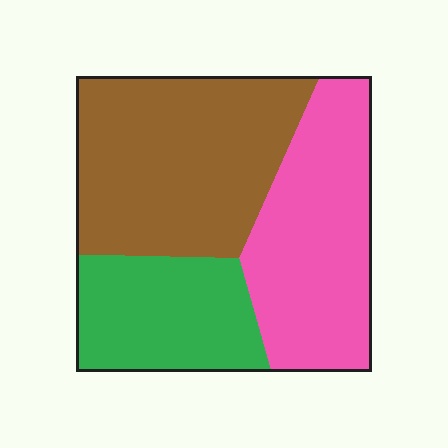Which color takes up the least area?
Green, at roughly 25%.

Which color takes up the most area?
Brown, at roughly 40%.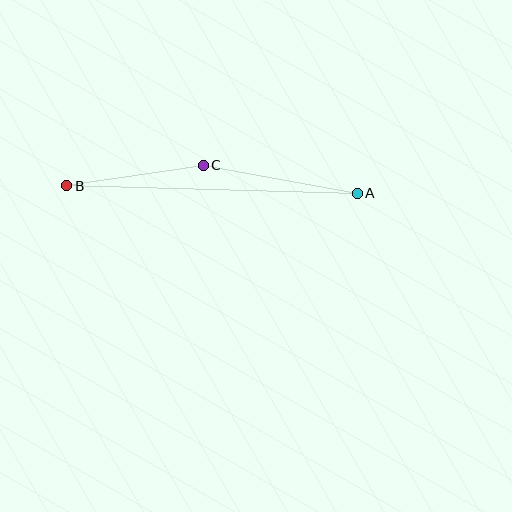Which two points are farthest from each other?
Points A and B are farthest from each other.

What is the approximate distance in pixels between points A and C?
The distance between A and C is approximately 156 pixels.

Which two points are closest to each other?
Points B and C are closest to each other.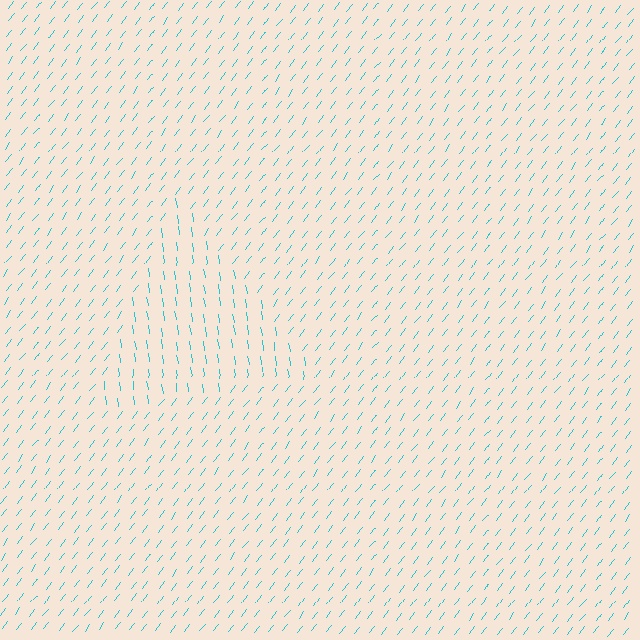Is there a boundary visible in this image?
Yes, there is a texture boundary formed by a change in line orientation.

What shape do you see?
I see a triangle.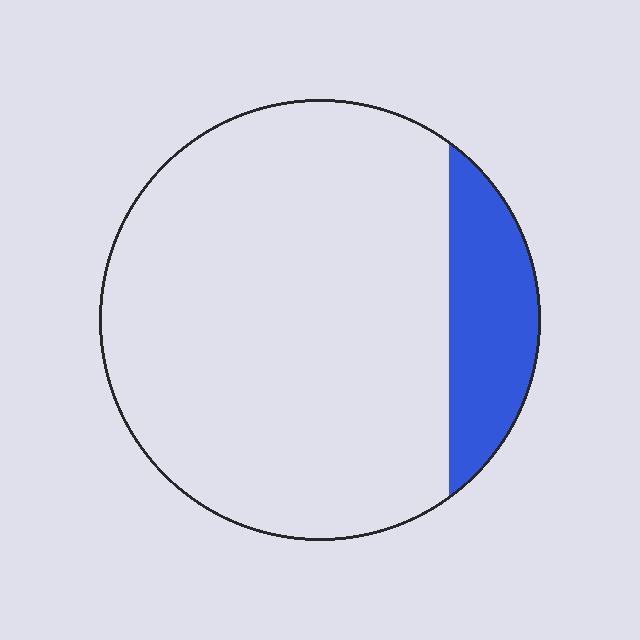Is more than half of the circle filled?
No.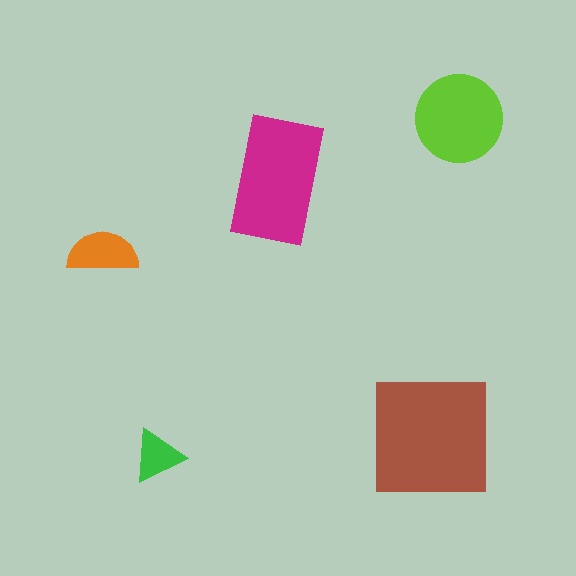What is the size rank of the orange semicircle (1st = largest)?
4th.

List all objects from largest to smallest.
The brown square, the magenta rectangle, the lime circle, the orange semicircle, the green triangle.